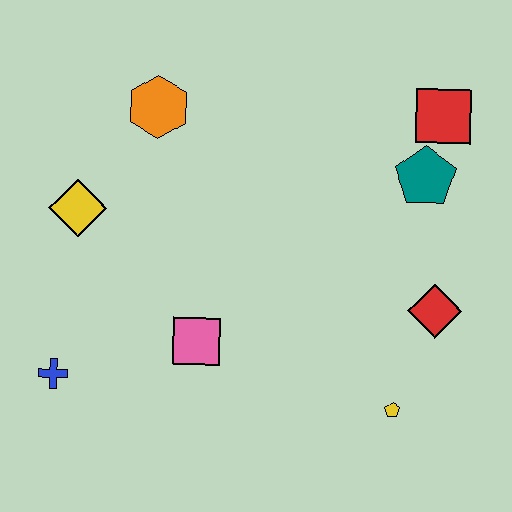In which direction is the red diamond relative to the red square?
The red diamond is below the red square.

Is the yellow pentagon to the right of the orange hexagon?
Yes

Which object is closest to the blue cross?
The pink square is closest to the blue cross.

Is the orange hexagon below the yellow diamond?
No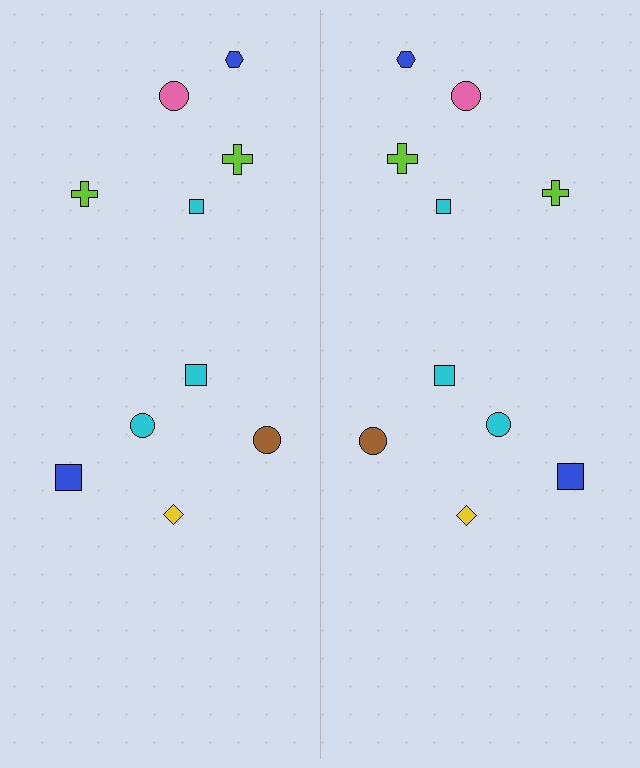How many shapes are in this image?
There are 20 shapes in this image.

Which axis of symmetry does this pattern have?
The pattern has a vertical axis of symmetry running through the center of the image.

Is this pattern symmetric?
Yes, this pattern has bilateral (reflection) symmetry.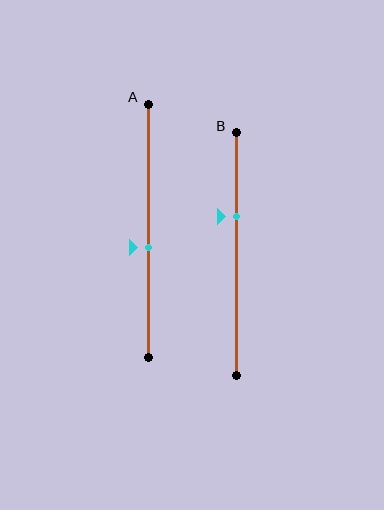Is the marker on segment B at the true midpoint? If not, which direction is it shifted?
No, the marker on segment B is shifted upward by about 15% of the segment length.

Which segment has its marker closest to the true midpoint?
Segment A has its marker closest to the true midpoint.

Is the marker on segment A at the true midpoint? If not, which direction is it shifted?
No, the marker on segment A is shifted downward by about 7% of the segment length.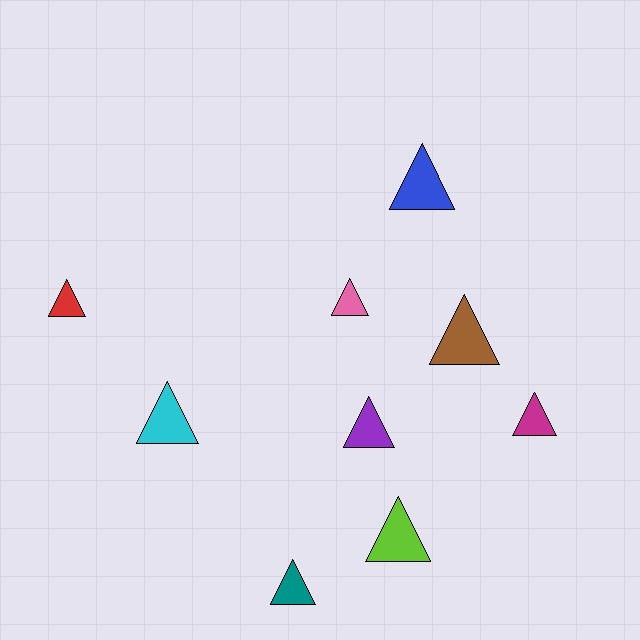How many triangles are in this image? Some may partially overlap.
There are 9 triangles.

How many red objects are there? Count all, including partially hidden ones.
There is 1 red object.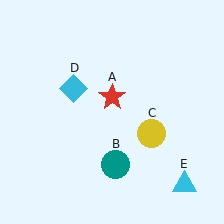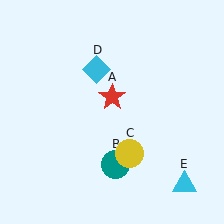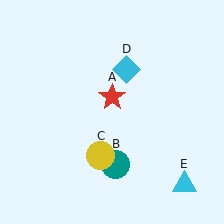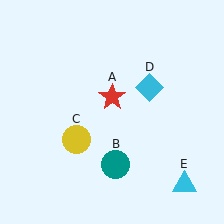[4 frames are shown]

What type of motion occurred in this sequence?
The yellow circle (object C), cyan diamond (object D) rotated clockwise around the center of the scene.